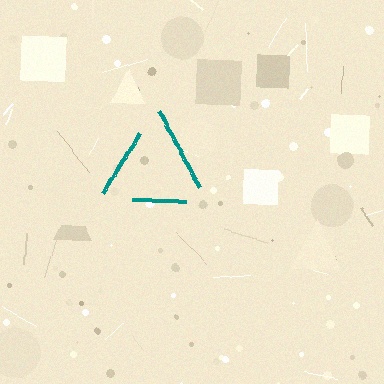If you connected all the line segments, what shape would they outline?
They would outline a triangle.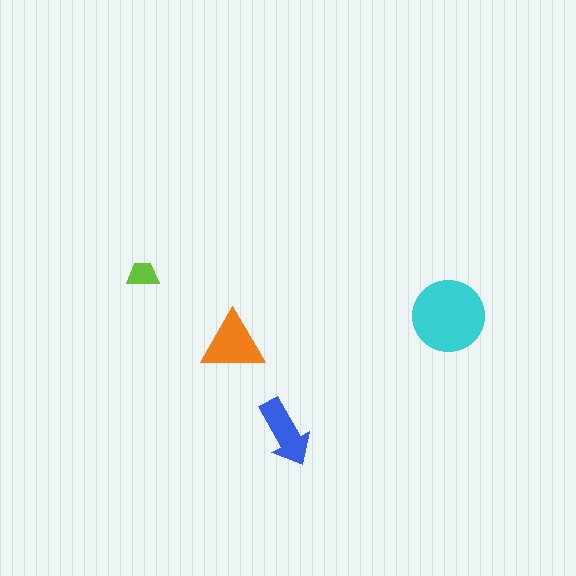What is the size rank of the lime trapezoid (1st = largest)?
4th.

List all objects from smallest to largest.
The lime trapezoid, the blue arrow, the orange triangle, the cyan circle.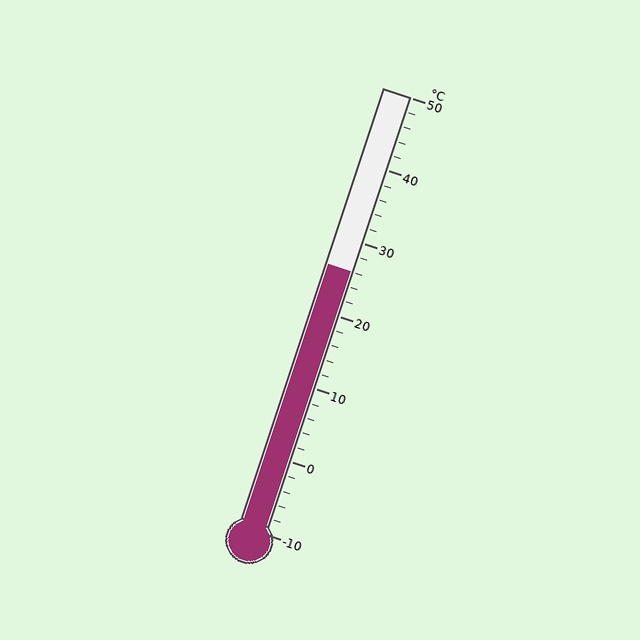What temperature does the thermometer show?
The thermometer shows approximately 26°C.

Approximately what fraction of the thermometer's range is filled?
The thermometer is filled to approximately 60% of its range.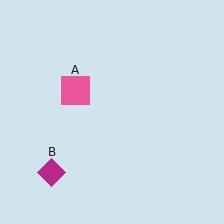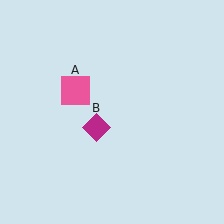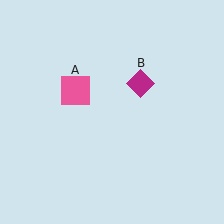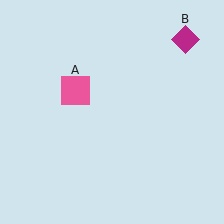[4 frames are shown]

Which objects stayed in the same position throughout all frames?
Pink square (object A) remained stationary.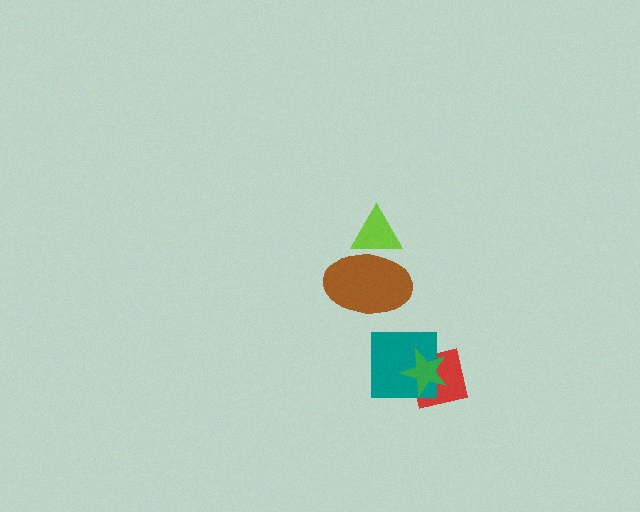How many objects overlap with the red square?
2 objects overlap with the red square.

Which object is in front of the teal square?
The green star is in front of the teal square.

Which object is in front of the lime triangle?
The brown ellipse is in front of the lime triangle.